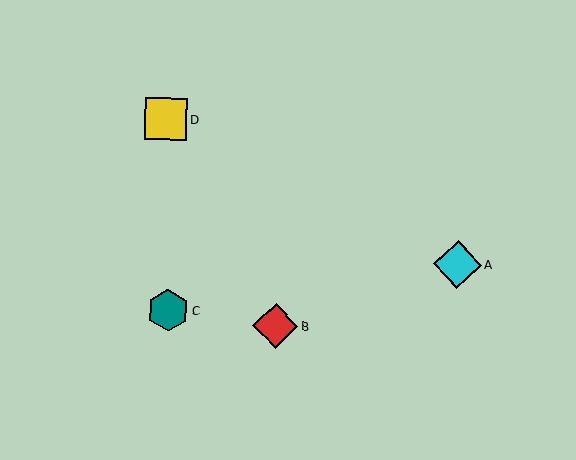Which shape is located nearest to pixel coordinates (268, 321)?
The red diamond (labeled B) at (275, 326) is nearest to that location.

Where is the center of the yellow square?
The center of the yellow square is at (166, 119).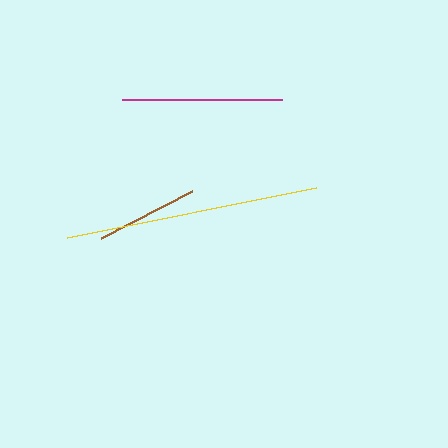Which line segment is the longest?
The yellow line is the longest at approximately 254 pixels.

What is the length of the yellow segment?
The yellow segment is approximately 254 pixels long.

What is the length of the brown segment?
The brown segment is approximately 102 pixels long.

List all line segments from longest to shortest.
From longest to shortest: yellow, magenta, brown.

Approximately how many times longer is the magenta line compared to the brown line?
The magenta line is approximately 1.6 times the length of the brown line.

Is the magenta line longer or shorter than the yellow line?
The yellow line is longer than the magenta line.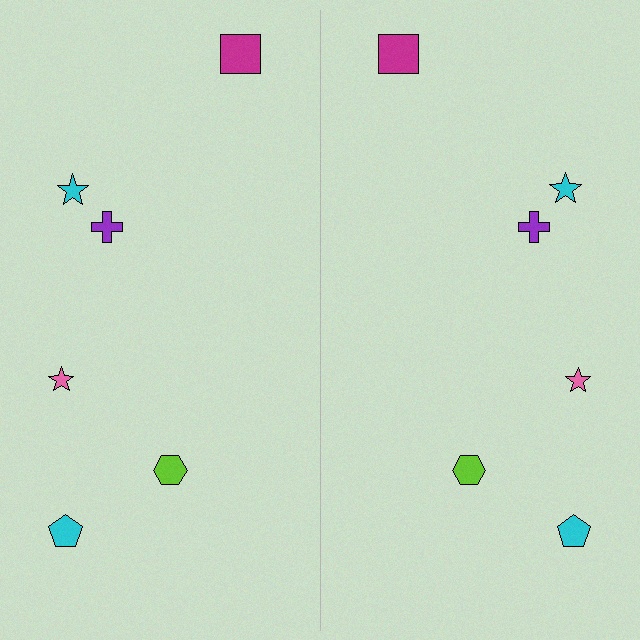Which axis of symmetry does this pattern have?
The pattern has a vertical axis of symmetry running through the center of the image.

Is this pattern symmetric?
Yes, this pattern has bilateral (reflection) symmetry.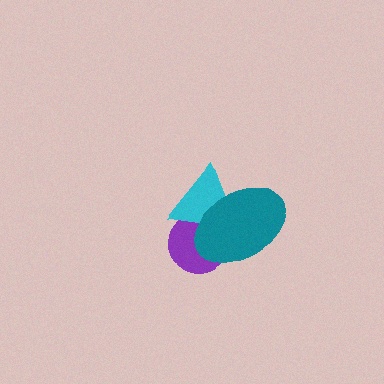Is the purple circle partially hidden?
Yes, it is partially covered by another shape.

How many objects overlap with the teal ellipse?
2 objects overlap with the teal ellipse.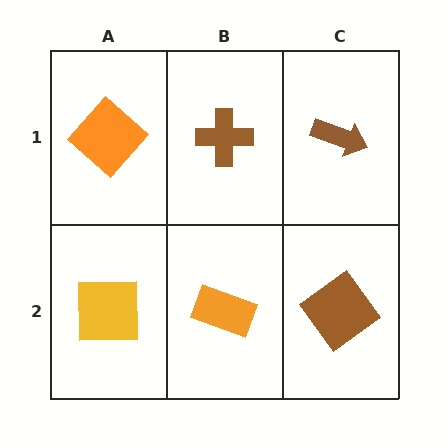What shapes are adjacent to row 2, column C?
A brown arrow (row 1, column C), an orange rectangle (row 2, column B).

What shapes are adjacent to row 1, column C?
A brown diamond (row 2, column C), a brown cross (row 1, column B).